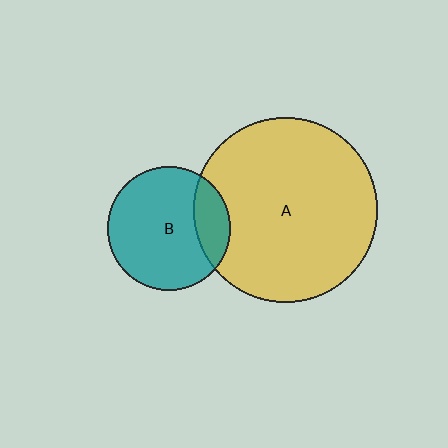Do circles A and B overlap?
Yes.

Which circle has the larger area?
Circle A (yellow).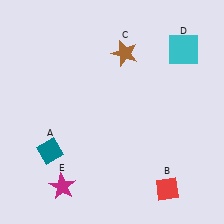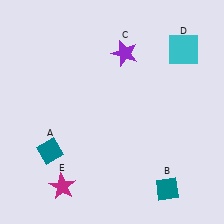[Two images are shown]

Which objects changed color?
B changed from red to teal. C changed from brown to purple.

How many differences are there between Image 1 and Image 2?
There are 2 differences between the two images.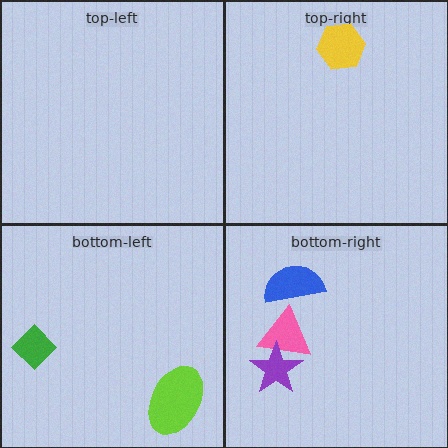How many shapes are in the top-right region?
1.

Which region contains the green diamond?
The bottom-left region.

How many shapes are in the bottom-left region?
2.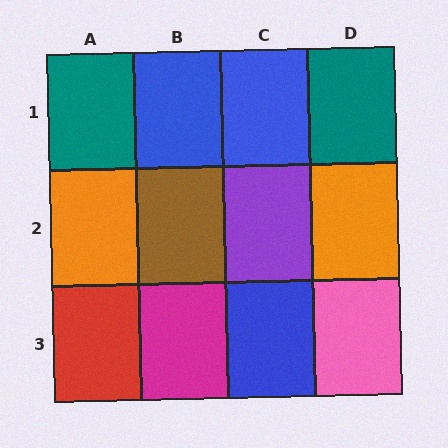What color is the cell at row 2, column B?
Brown.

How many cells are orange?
2 cells are orange.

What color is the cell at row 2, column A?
Orange.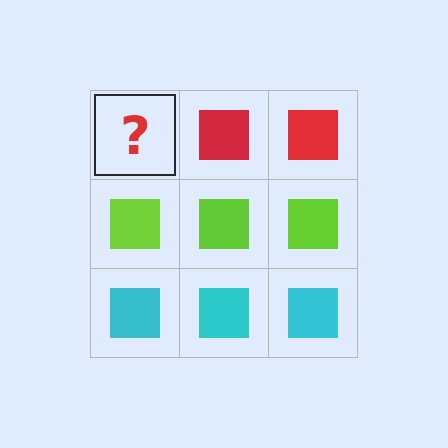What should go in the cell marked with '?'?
The missing cell should contain a red square.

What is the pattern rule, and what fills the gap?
The rule is that each row has a consistent color. The gap should be filled with a red square.